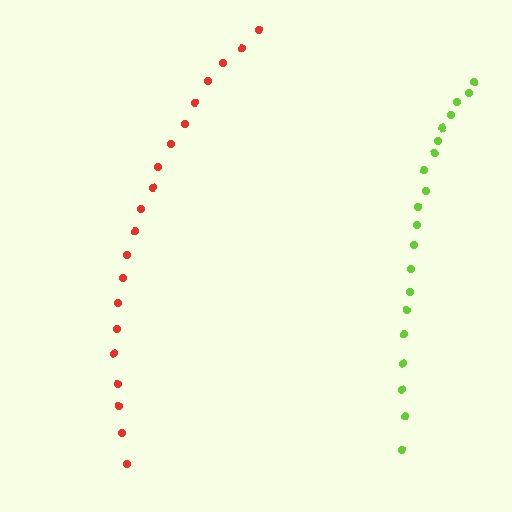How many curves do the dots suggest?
There are 2 distinct paths.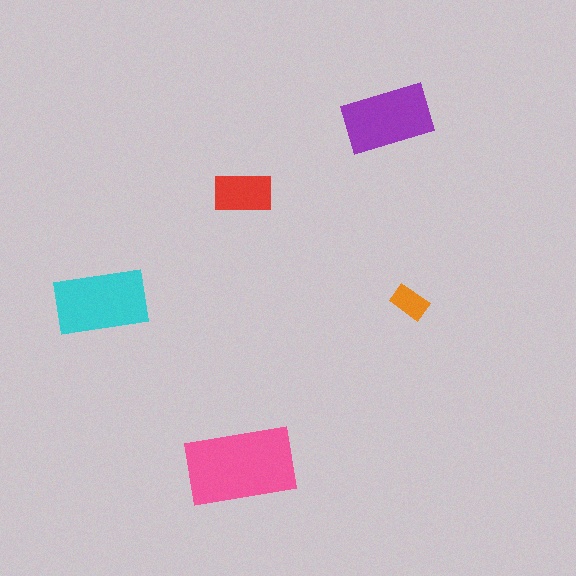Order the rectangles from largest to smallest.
the pink one, the cyan one, the purple one, the red one, the orange one.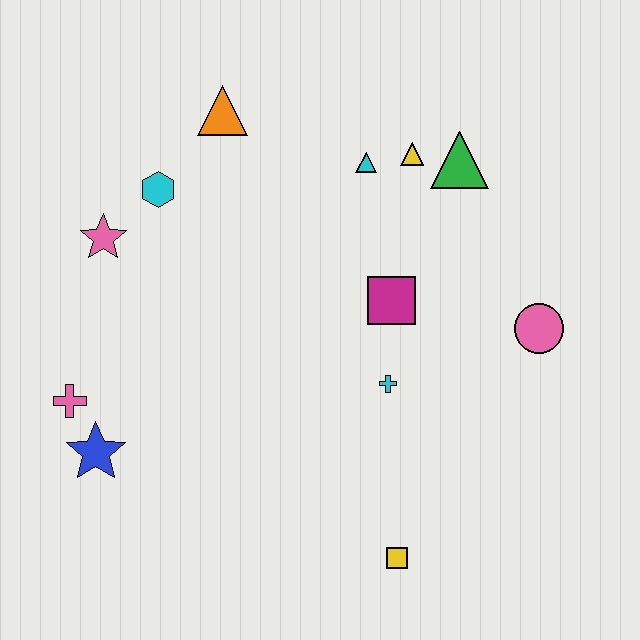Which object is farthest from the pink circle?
The pink cross is farthest from the pink circle.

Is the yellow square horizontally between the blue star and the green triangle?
Yes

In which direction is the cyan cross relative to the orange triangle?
The cyan cross is below the orange triangle.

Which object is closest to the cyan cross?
The magenta square is closest to the cyan cross.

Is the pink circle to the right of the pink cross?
Yes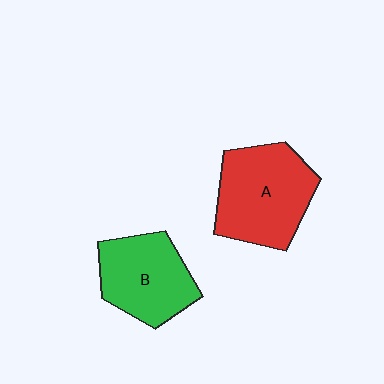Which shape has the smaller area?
Shape B (green).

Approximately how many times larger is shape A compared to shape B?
Approximately 1.2 times.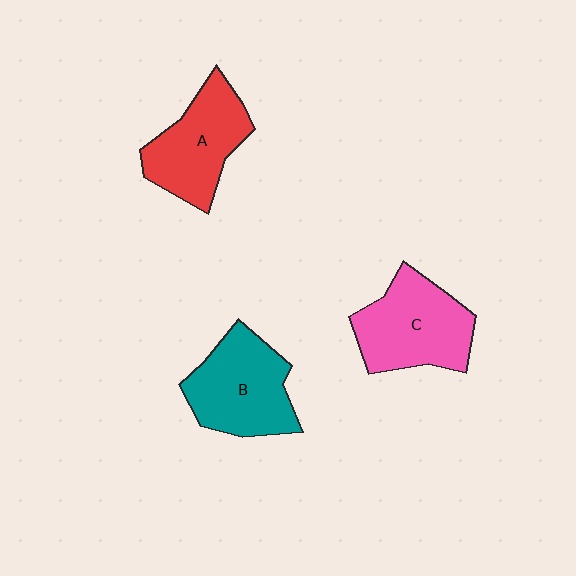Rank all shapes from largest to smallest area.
From largest to smallest: C (pink), B (teal), A (red).